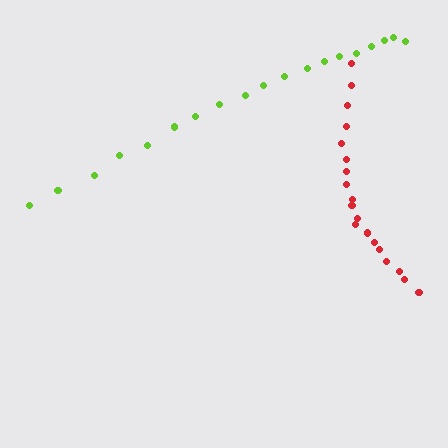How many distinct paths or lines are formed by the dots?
There are 2 distinct paths.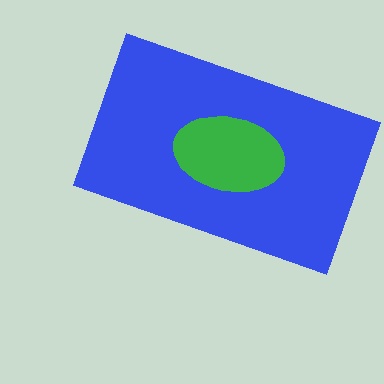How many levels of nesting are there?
2.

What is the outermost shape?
The blue rectangle.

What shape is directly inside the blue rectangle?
The green ellipse.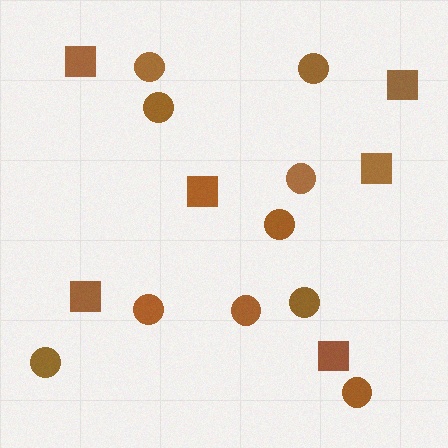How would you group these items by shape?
There are 2 groups: one group of squares (6) and one group of circles (10).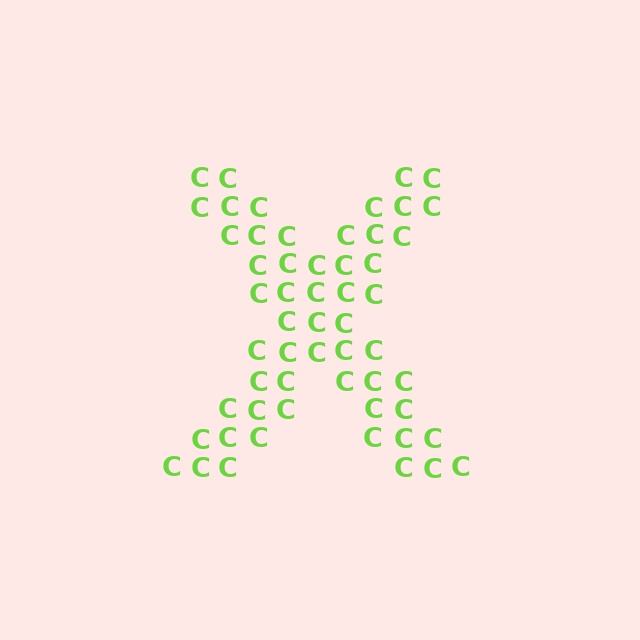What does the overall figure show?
The overall figure shows the letter X.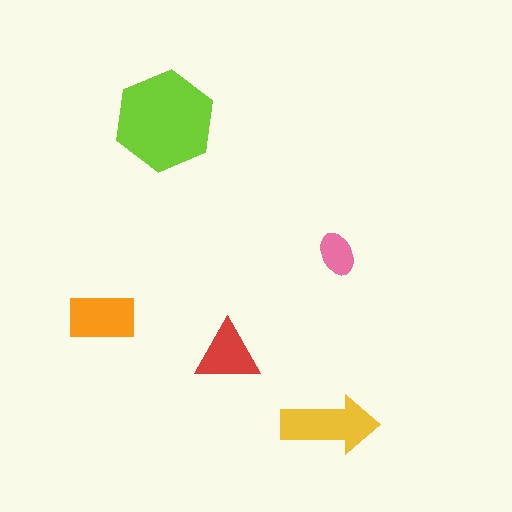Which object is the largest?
The lime hexagon.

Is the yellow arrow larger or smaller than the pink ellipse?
Larger.